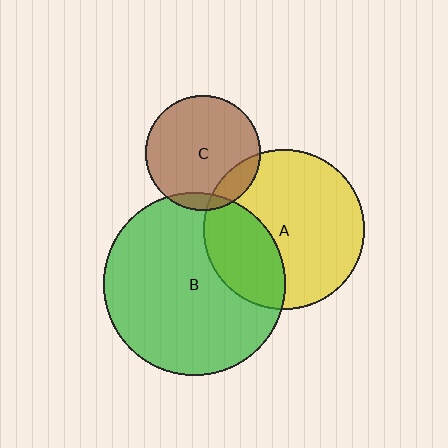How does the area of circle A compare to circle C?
Approximately 1.9 times.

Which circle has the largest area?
Circle B (green).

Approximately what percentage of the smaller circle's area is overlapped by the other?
Approximately 10%.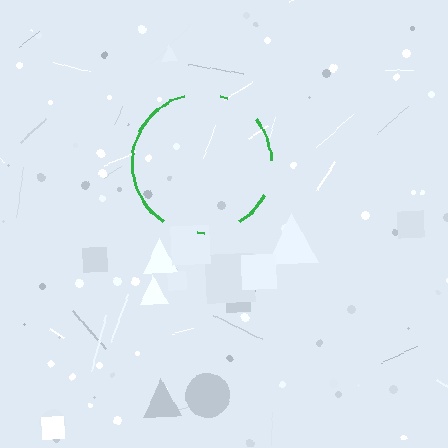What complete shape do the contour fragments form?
The contour fragments form a circle.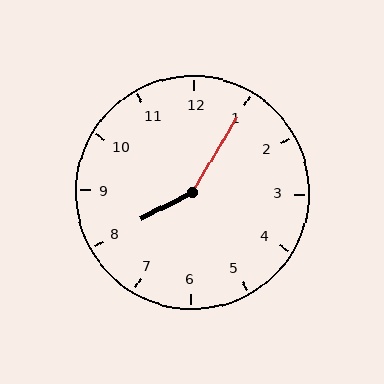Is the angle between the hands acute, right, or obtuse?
It is obtuse.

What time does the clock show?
8:05.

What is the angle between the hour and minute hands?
Approximately 148 degrees.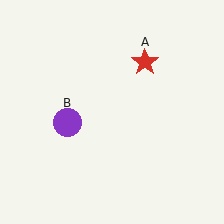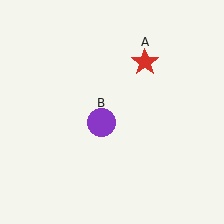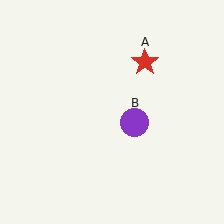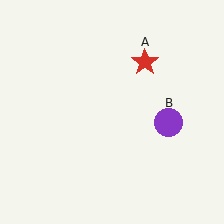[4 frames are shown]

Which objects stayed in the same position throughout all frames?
Red star (object A) remained stationary.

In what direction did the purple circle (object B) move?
The purple circle (object B) moved right.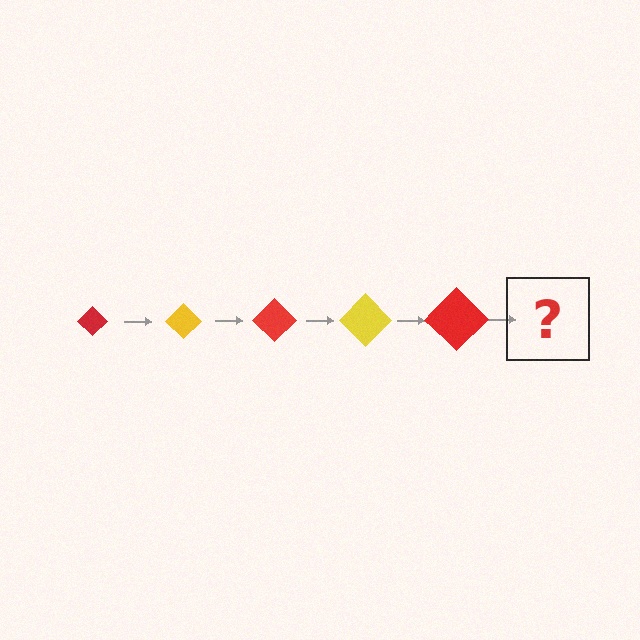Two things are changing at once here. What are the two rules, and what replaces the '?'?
The two rules are that the diamond grows larger each step and the color cycles through red and yellow. The '?' should be a yellow diamond, larger than the previous one.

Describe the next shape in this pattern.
It should be a yellow diamond, larger than the previous one.